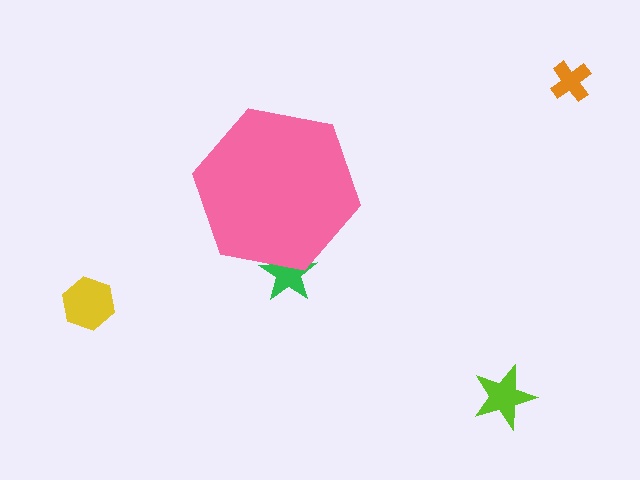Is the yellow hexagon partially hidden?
No, the yellow hexagon is fully visible.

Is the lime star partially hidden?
No, the lime star is fully visible.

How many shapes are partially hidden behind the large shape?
1 shape is partially hidden.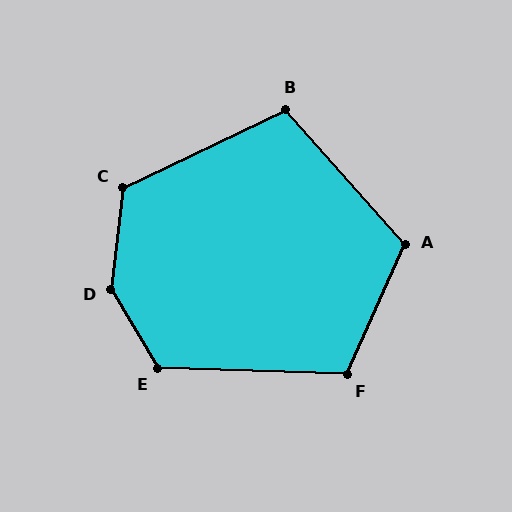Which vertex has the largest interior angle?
D, at approximately 142 degrees.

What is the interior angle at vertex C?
Approximately 123 degrees (obtuse).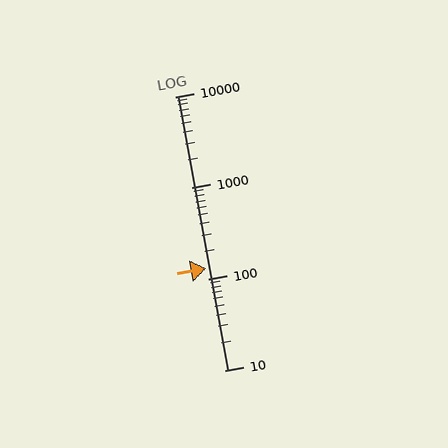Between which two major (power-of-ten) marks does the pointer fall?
The pointer is between 100 and 1000.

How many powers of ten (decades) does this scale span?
The scale spans 3 decades, from 10 to 10000.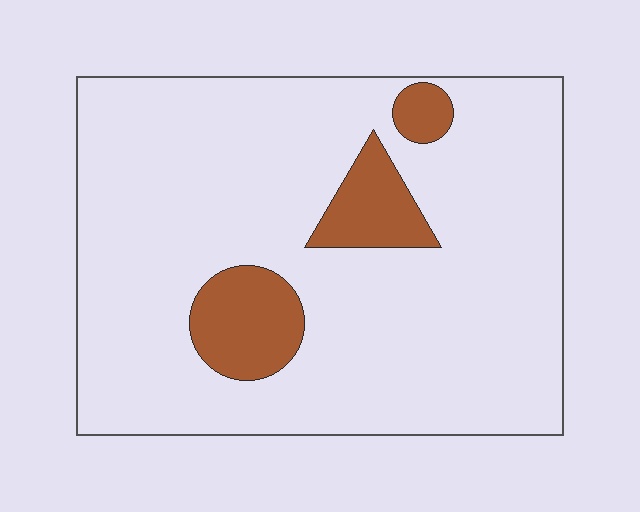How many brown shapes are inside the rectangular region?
3.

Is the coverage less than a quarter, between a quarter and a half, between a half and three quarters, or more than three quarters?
Less than a quarter.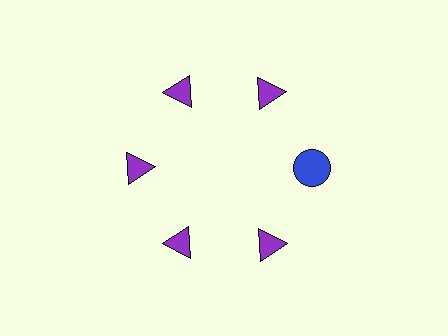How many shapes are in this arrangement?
There are 6 shapes arranged in a ring pattern.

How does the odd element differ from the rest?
It differs in both color (blue instead of purple) and shape (circle instead of triangle).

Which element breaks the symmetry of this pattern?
The blue circle at roughly the 3 o'clock position breaks the symmetry. All other shapes are purple triangles.